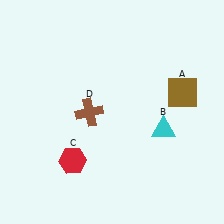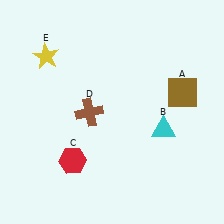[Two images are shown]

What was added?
A yellow star (E) was added in Image 2.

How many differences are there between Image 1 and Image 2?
There is 1 difference between the two images.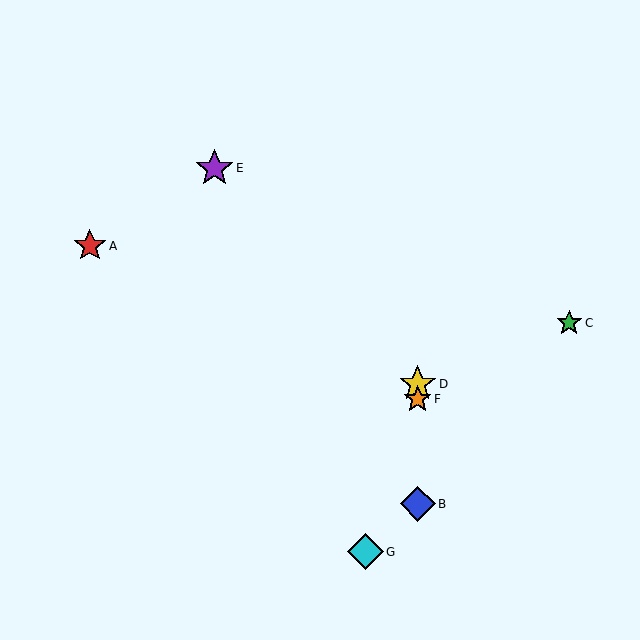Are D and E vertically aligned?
No, D is at x≈418 and E is at x≈214.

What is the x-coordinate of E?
Object E is at x≈214.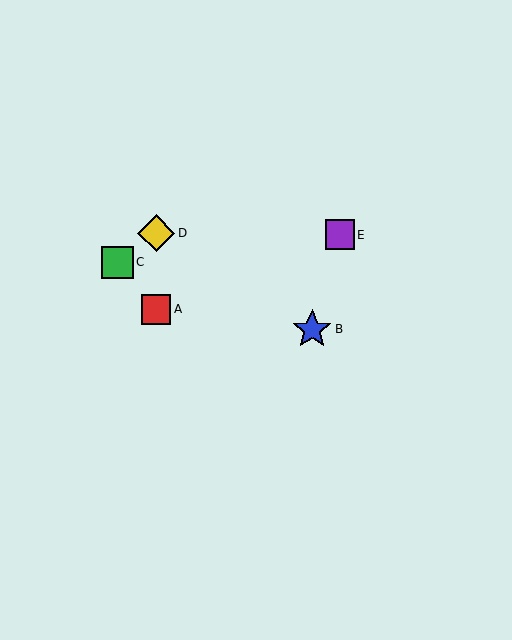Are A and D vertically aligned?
Yes, both are at x≈156.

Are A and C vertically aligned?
No, A is at x≈156 and C is at x≈118.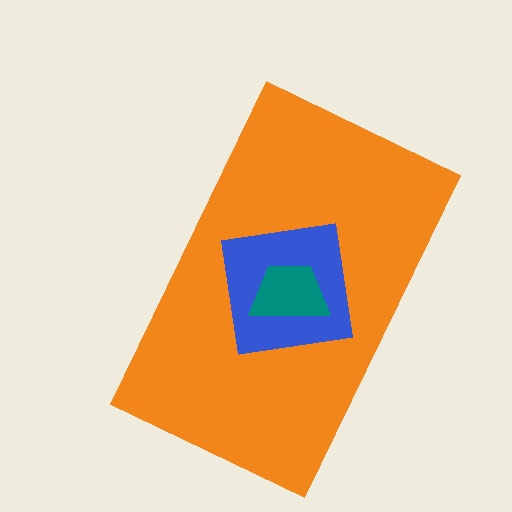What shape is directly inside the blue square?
The teal trapezoid.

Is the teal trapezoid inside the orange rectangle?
Yes.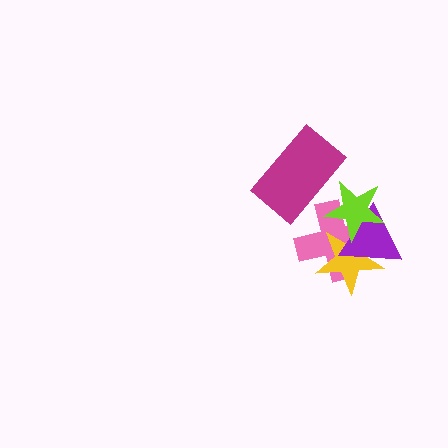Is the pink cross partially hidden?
Yes, it is partially covered by another shape.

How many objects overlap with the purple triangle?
3 objects overlap with the purple triangle.